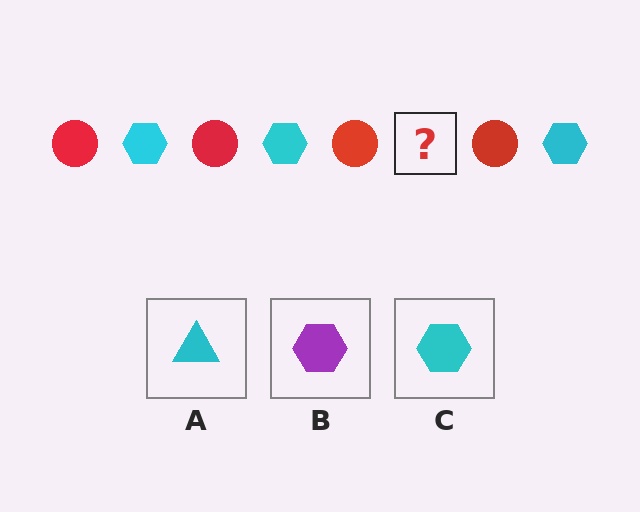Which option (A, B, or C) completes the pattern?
C.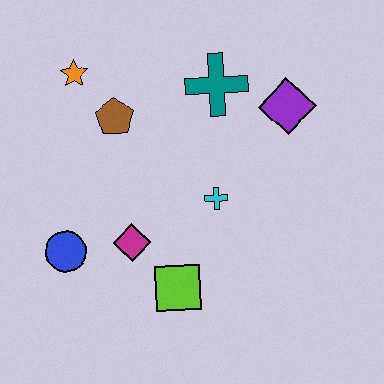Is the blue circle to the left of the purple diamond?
Yes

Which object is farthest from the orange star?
The lime square is farthest from the orange star.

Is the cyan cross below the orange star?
Yes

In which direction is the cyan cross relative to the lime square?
The cyan cross is above the lime square.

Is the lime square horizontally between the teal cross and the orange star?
Yes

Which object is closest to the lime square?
The magenta diamond is closest to the lime square.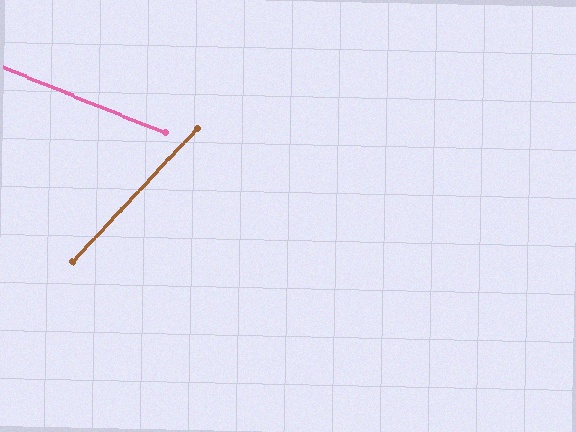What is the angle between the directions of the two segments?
Approximately 69 degrees.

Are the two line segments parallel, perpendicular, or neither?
Neither parallel nor perpendicular — they differ by about 69°.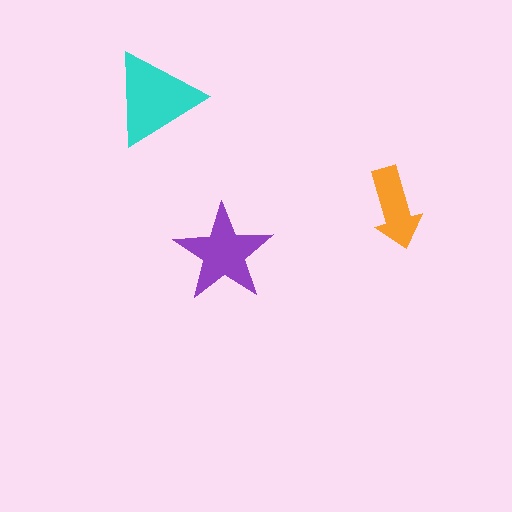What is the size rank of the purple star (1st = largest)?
2nd.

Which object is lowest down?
The purple star is bottommost.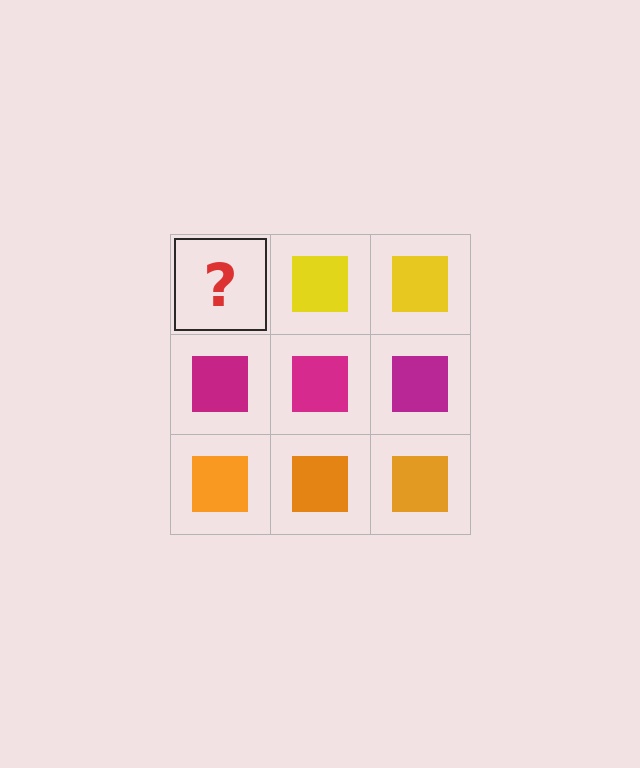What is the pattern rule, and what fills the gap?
The rule is that each row has a consistent color. The gap should be filled with a yellow square.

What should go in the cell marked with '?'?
The missing cell should contain a yellow square.